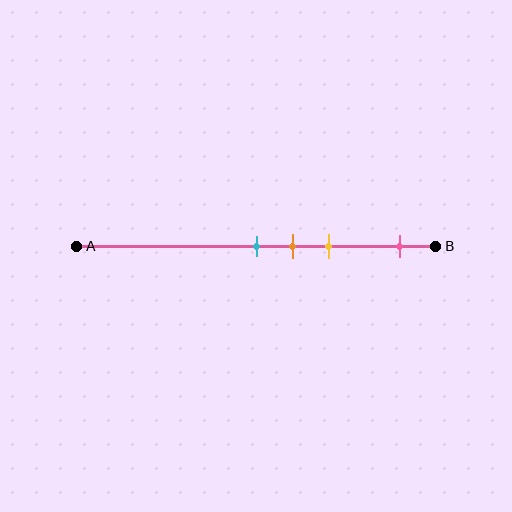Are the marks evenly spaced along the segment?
No, the marks are not evenly spaced.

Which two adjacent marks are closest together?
The cyan and orange marks are the closest adjacent pair.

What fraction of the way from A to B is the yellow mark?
The yellow mark is approximately 70% (0.7) of the way from A to B.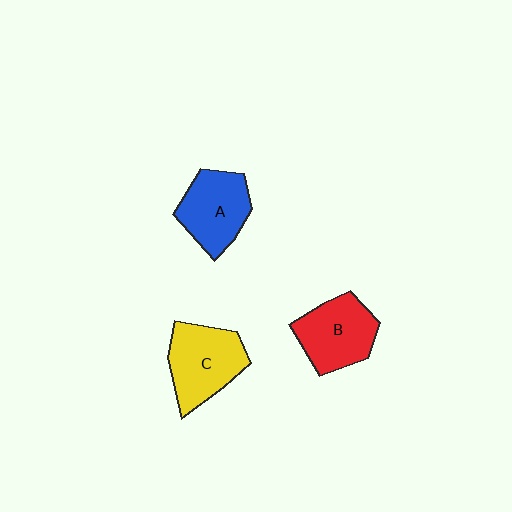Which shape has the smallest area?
Shape A (blue).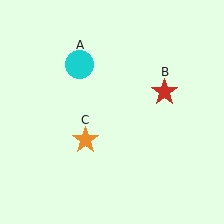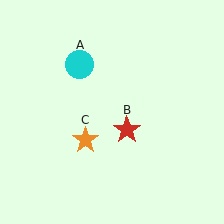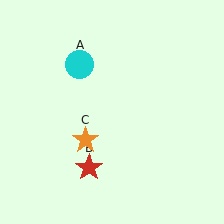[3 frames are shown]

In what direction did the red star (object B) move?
The red star (object B) moved down and to the left.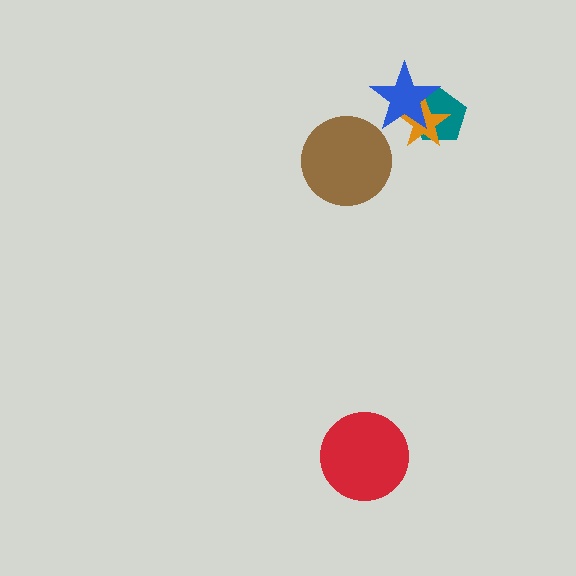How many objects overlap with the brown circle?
0 objects overlap with the brown circle.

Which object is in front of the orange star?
The blue star is in front of the orange star.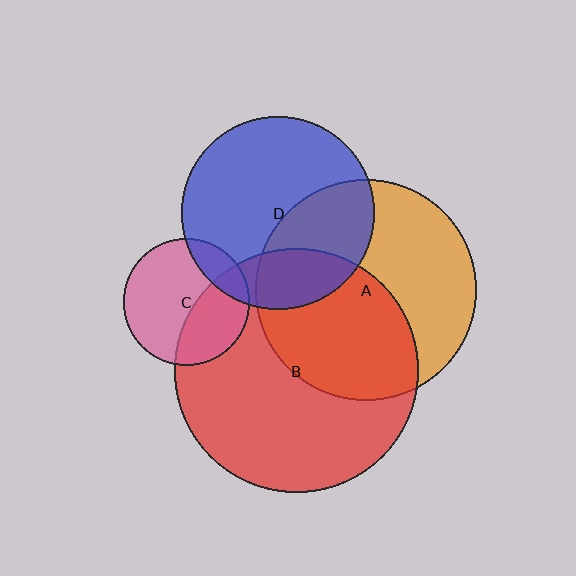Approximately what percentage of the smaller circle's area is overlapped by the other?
Approximately 35%.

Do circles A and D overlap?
Yes.